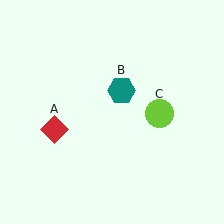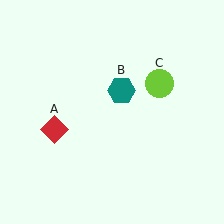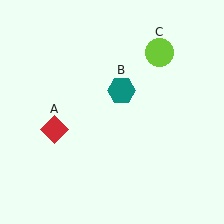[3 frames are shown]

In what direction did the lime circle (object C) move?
The lime circle (object C) moved up.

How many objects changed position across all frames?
1 object changed position: lime circle (object C).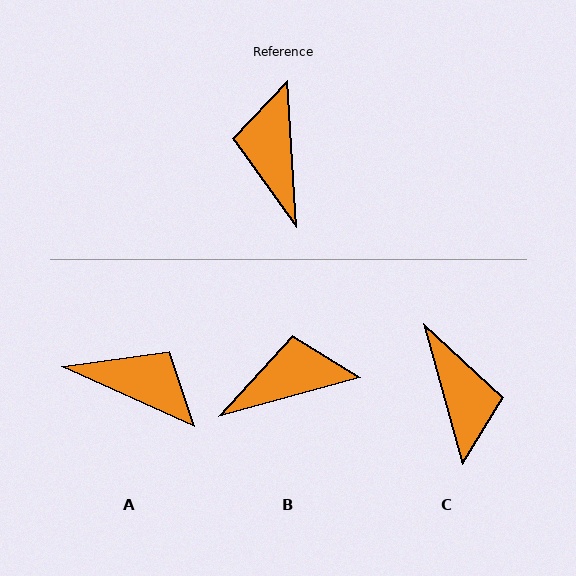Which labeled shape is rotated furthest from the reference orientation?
C, about 168 degrees away.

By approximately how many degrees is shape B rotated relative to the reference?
Approximately 78 degrees clockwise.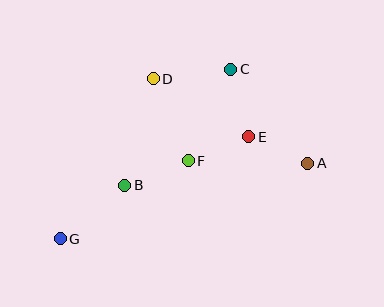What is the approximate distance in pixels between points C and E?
The distance between C and E is approximately 70 pixels.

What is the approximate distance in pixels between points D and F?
The distance between D and F is approximately 89 pixels.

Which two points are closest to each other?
Points A and E are closest to each other.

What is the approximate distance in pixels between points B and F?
The distance between B and F is approximately 68 pixels.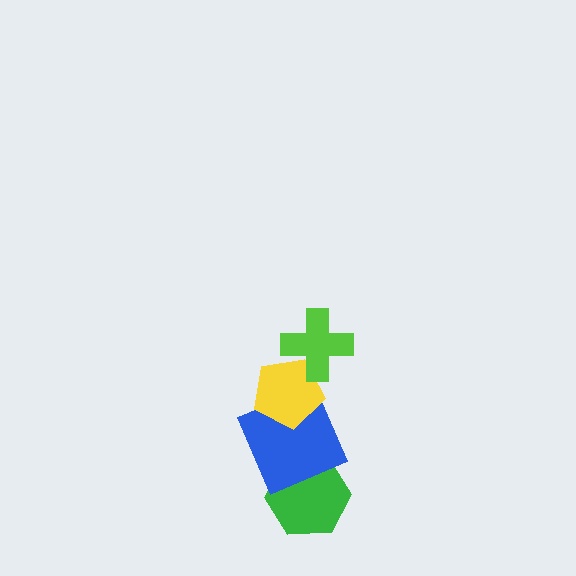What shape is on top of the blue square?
The yellow pentagon is on top of the blue square.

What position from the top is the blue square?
The blue square is 3rd from the top.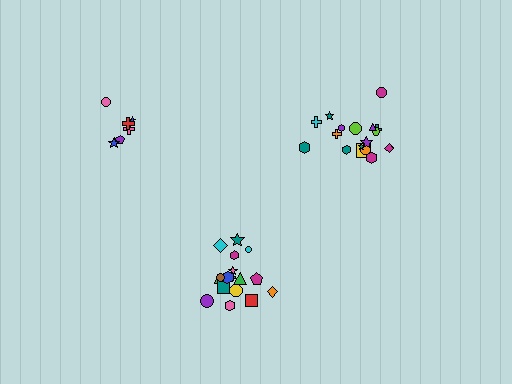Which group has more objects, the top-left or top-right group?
The top-right group.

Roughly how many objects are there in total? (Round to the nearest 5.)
Roughly 40 objects in total.